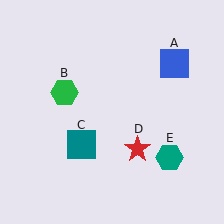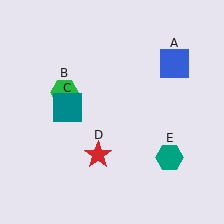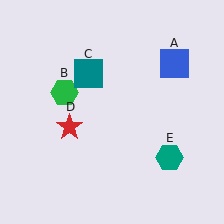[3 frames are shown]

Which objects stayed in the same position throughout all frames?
Blue square (object A) and green hexagon (object B) and teal hexagon (object E) remained stationary.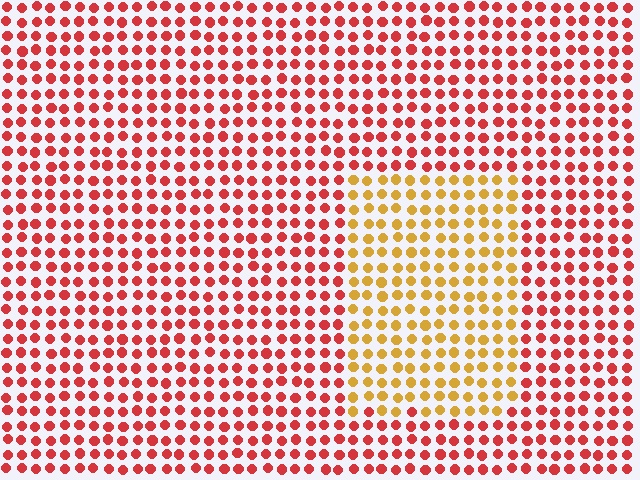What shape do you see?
I see a rectangle.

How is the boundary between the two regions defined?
The boundary is defined purely by a slight shift in hue (about 45 degrees). Spacing, size, and orientation are identical on both sides.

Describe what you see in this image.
The image is filled with small red elements in a uniform arrangement. A rectangle-shaped region is visible where the elements are tinted to a slightly different hue, forming a subtle color boundary.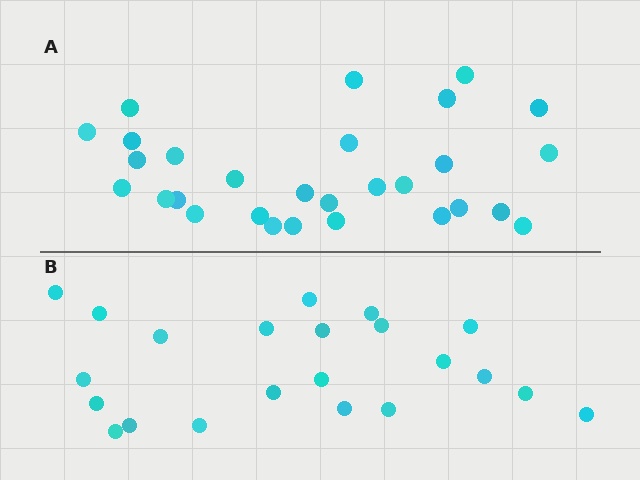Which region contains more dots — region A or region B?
Region A (the top region) has more dots.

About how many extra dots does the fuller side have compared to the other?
Region A has roughly 8 or so more dots than region B.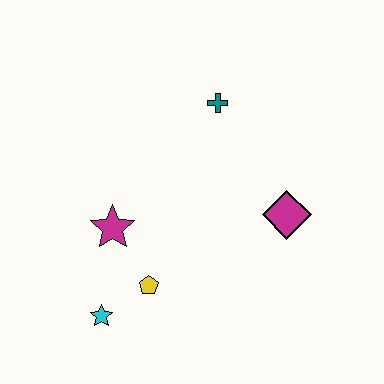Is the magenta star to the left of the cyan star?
No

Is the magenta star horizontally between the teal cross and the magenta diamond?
No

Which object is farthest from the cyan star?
The teal cross is farthest from the cyan star.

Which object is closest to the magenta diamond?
The teal cross is closest to the magenta diamond.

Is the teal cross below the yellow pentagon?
No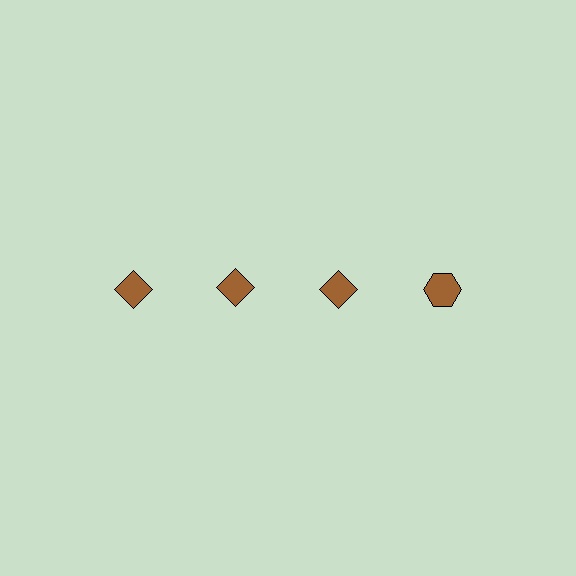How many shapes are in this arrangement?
There are 4 shapes arranged in a grid pattern.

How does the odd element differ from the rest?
It has a different shape: hexagon instead of diamond.